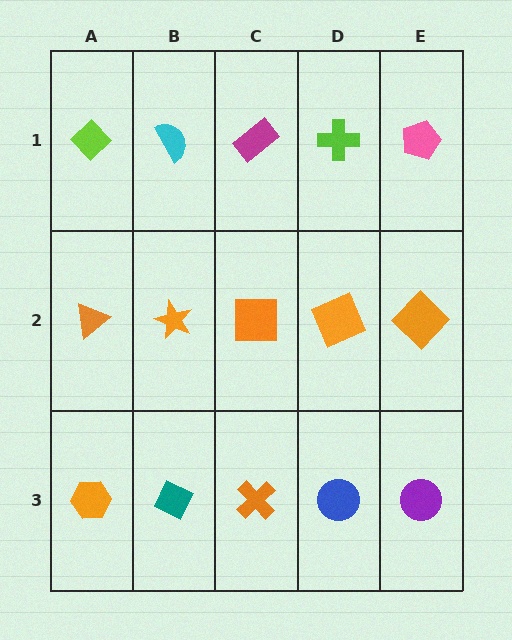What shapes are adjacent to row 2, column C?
A magenta rectangle (row 1, column C), an orange cross (row 3, column C), an orange star (row 2, column B), an orange square (row 2, column D).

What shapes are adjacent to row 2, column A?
A lime diamond (row 1, column A), an orange hexagon (row 3, column A), an orange star (row 2, column B).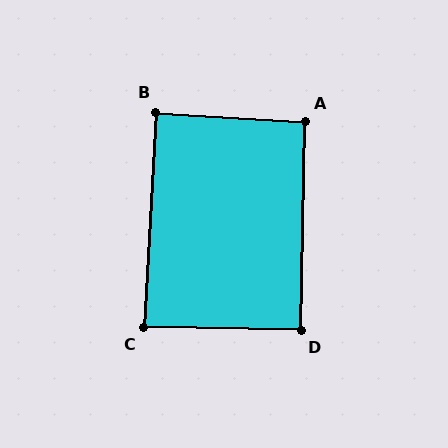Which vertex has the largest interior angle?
A, at approximately 92 degrees.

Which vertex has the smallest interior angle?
C, at approximately 88 degrees.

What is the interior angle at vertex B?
Approximately 90 degrees (approximately right).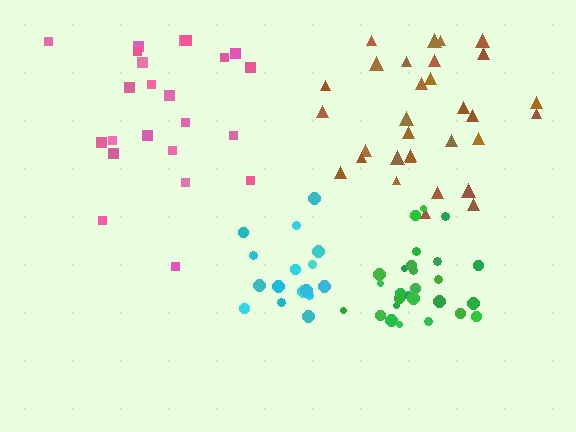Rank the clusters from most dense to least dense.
green, cyan, brown, pink.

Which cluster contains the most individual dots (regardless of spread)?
Brown (31).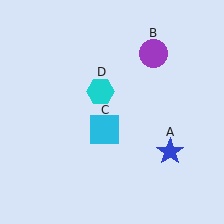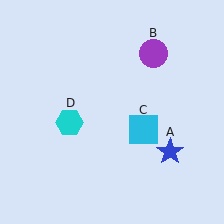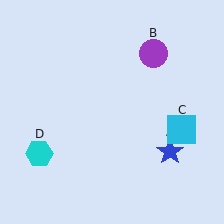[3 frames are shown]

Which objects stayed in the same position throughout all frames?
Blue star (object A) and purple circle (object B) remained stationary.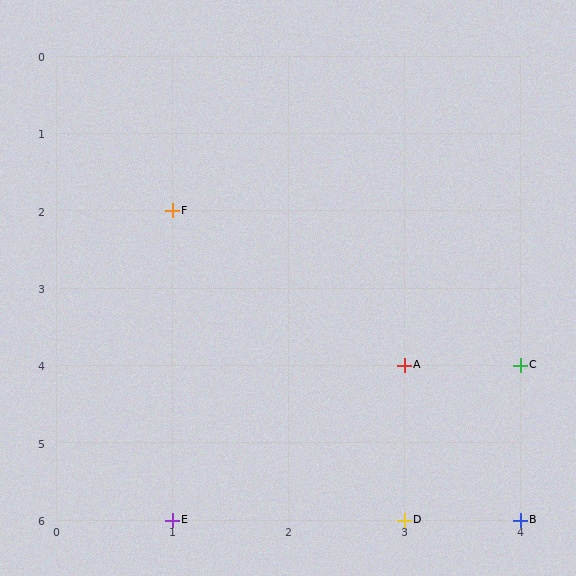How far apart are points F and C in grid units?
Points F and C are 3 columns and 2 rows apart (about 3.6 grid units diagonally).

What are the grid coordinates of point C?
Point C is at grid coordinates (4, 4).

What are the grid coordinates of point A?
Point A is at grid coordinates (3, 4).